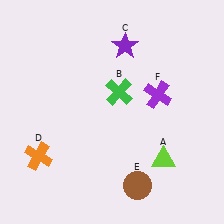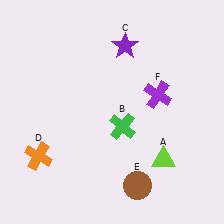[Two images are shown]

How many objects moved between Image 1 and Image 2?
1 object moved between the two images.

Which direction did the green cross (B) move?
The green cross (B) moved down.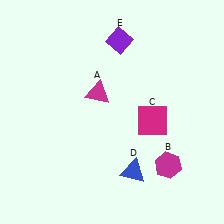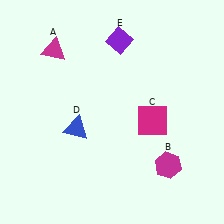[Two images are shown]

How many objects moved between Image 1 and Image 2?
2 objects moved between the two images.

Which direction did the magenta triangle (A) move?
The magenta triangle (A) moved left.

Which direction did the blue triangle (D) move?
The blue triangle (D) moved left.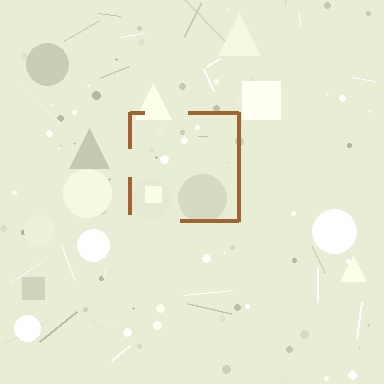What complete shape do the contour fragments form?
The contour fragments form a square.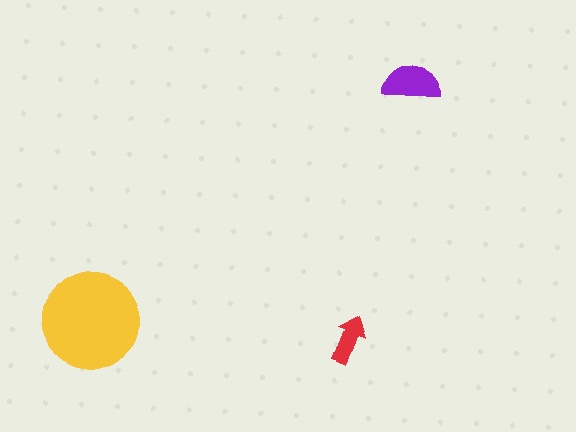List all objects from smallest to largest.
The red arrow, the purple semicircle, the yellow circle.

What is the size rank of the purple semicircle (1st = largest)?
2nd.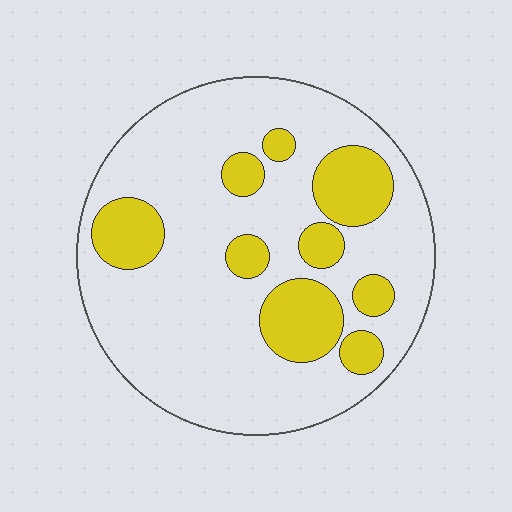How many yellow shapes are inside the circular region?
9.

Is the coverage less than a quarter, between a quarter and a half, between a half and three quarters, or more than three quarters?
Less than a quarter.